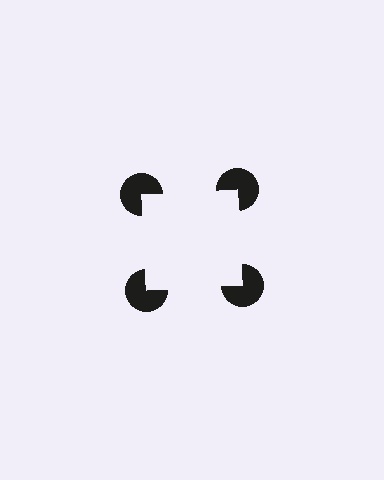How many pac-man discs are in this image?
There are 4 — one at each vertex of the illusory square.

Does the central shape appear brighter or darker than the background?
It typically appears slightly brighter than the background, even though no actual brightness change is drawn.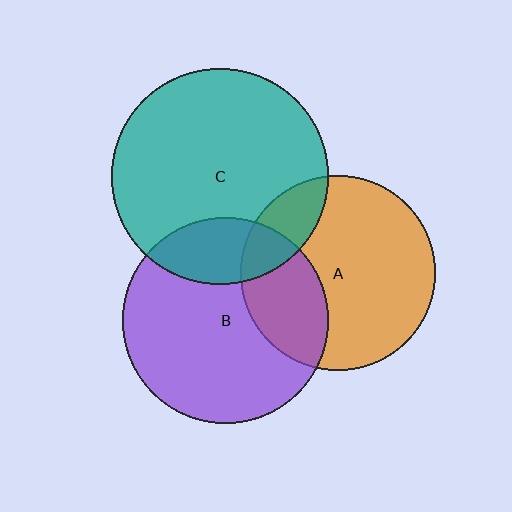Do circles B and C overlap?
Yes.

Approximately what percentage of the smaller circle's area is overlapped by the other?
Approximately 20%.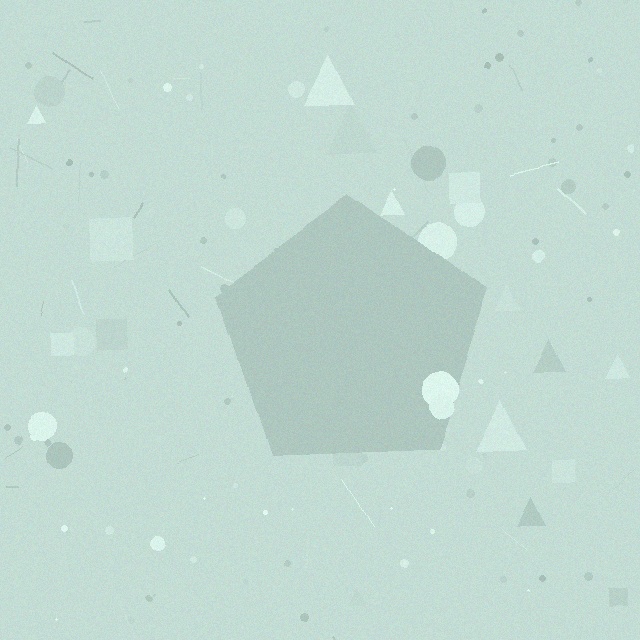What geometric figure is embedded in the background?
A pentagon is embedded in the background.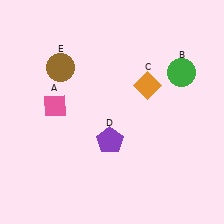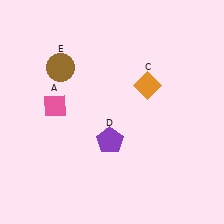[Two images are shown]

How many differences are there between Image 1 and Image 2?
There is 1 difference between the two images.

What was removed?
The green circle (B) was removed in Image 2.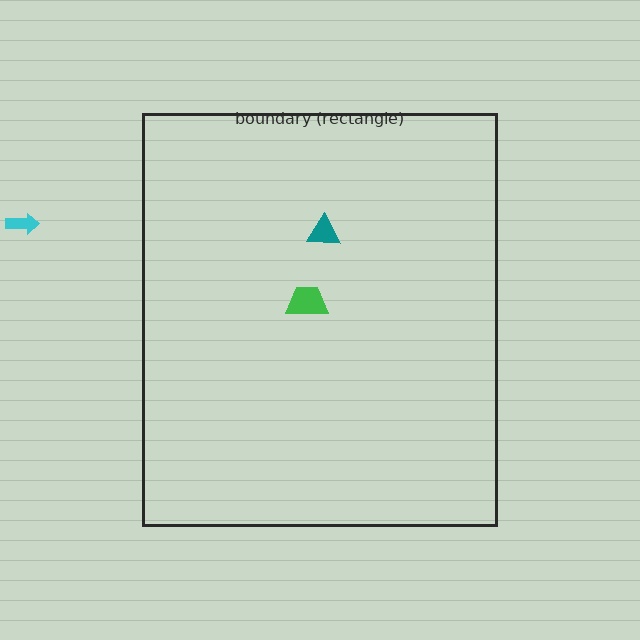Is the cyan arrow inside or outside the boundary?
Outside.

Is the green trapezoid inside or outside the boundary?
Inside.